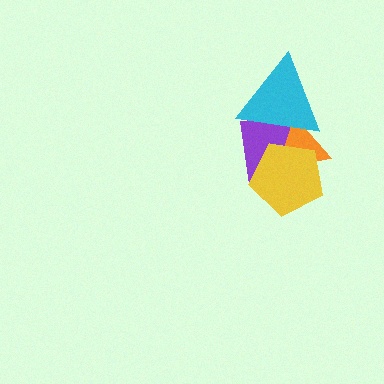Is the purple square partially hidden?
Yes, it is partially covered by another shape.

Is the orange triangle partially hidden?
Yes, it is partially covered by another shape.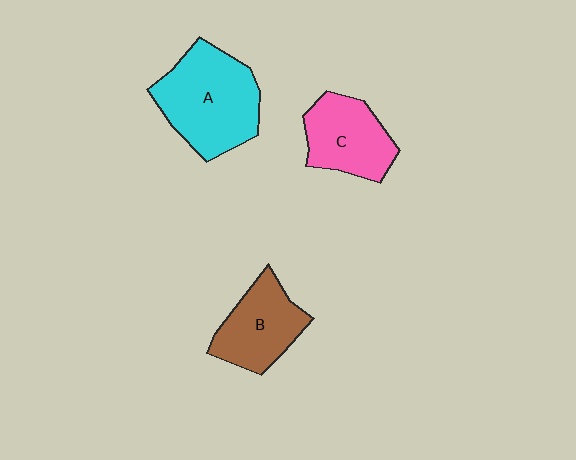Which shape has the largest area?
Shape A (cyan).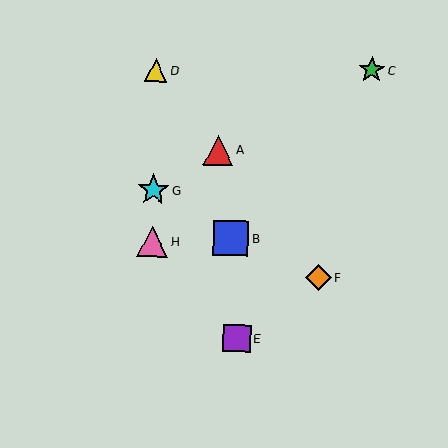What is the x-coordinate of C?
Object C is at x≈372.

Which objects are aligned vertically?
Objects D, G, H are aligned vertically.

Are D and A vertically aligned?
No, D is at x≈156 and A is at x≈218.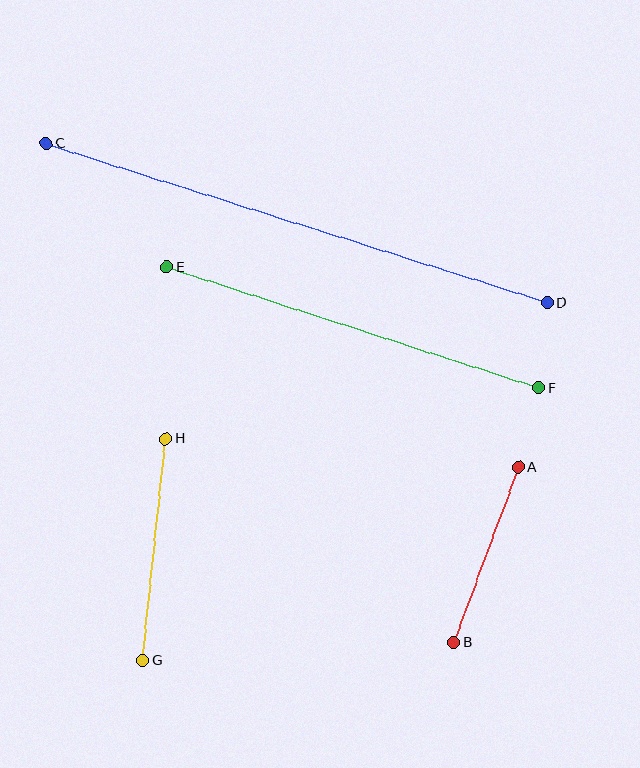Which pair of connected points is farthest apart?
Points C and D are farthest apart.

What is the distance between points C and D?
The distance is approximately 526 pixels.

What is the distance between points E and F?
The distance is approximately 391 pixels.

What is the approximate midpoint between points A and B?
The midpoint is at approximately (486, 555) pixels.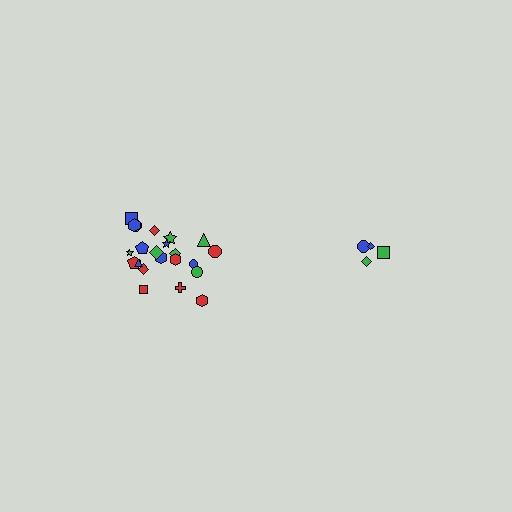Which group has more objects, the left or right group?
The left group.